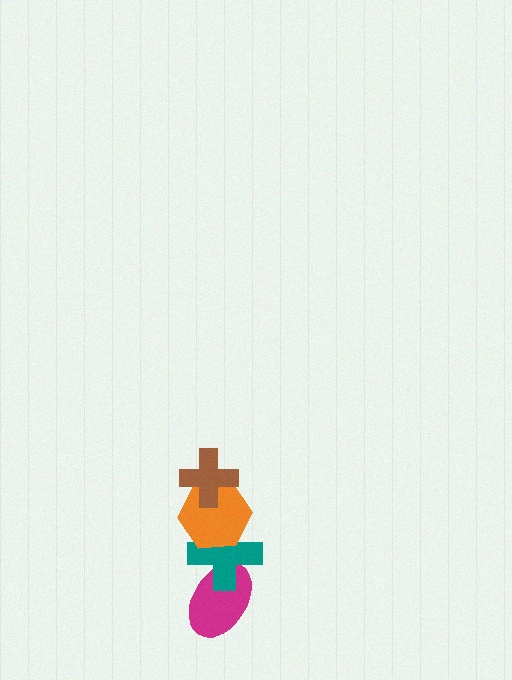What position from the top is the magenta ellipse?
The magenta ellipse is 4th from the top.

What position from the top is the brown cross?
The brown cross is 1st from the top.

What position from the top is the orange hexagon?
The orange hexagon is 2nd from the top.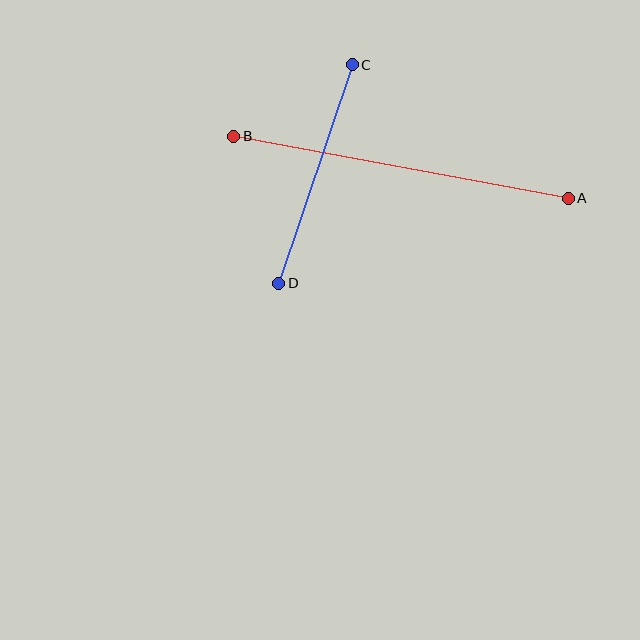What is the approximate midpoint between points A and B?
The midpoint is at approximately (401, 167) pixels.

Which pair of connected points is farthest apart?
Points A and B are farthest apart.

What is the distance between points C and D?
The distance is approximately 231 pixels.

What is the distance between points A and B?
The distance is approximately 340 pixels.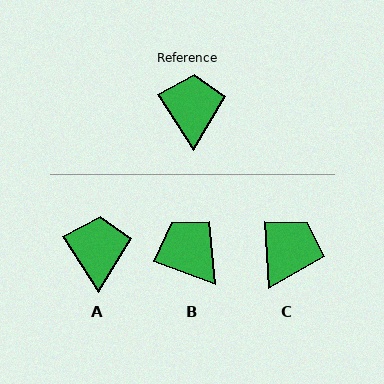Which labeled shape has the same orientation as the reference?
A.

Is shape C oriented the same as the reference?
No, it is off by about 29 degrees.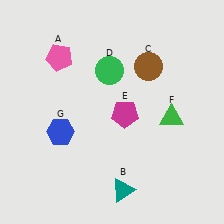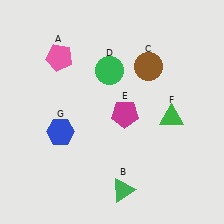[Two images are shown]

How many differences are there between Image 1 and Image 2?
There is 1 difference between the two images.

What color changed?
The triangle (B) changed from teal in Image 1 to green in Image 2.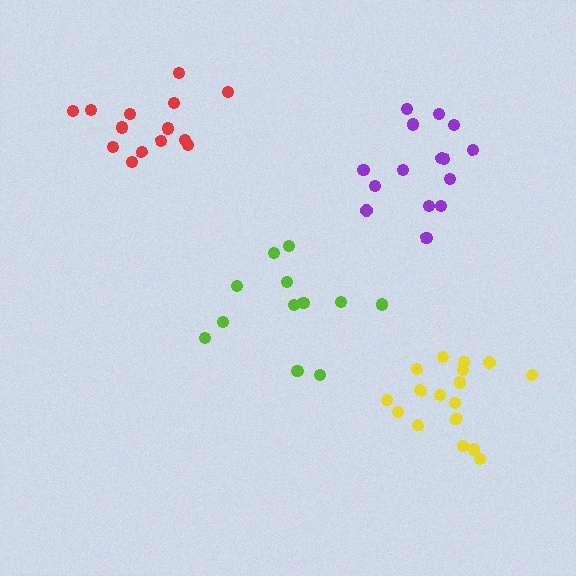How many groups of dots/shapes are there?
There are 4 groups.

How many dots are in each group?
Group 1: 12 dots, Group 2: 14 dots, Group 3: 17 dots, Group 4: 15 dots (58 total).